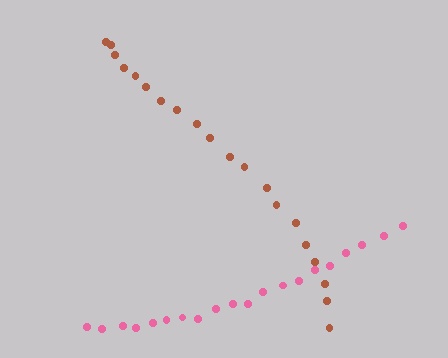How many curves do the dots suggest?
There are 2 distinct paths.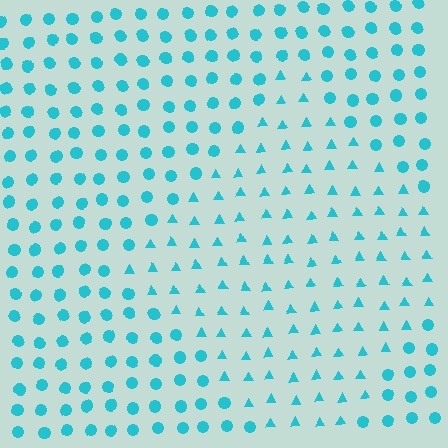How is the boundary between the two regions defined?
The boundary is defined by a change in element shape: triangles inside vs. circles outside. All elements share the same color and spacing.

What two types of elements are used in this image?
The image uses triangles inside the diamond region and circles outside it.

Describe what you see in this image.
The image is filled with small cyan elements arranged in a uniform grid. A diamond-shaped region contains triangles, while the surrounding area contains circles. The boundary is defined purely by the change in element shape.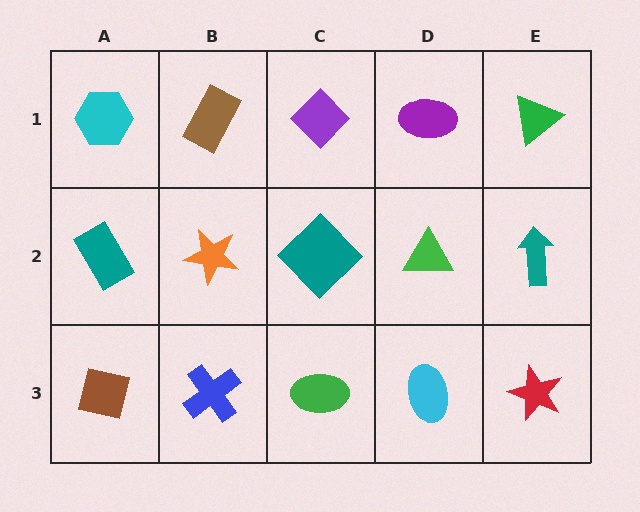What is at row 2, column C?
A teal diamond.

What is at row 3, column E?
A red star.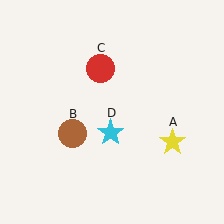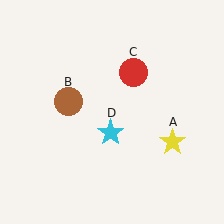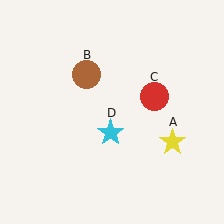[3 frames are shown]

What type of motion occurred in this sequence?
The brown circle (object B), red circle (object C) rotated clockwise around the center of the scene.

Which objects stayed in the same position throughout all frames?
Yellow star (object A) and cyan star (object D) remained stationary.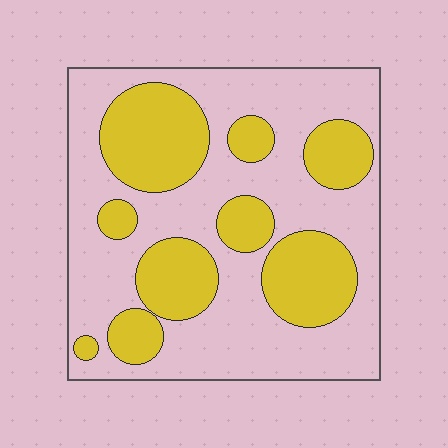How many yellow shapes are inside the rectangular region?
9.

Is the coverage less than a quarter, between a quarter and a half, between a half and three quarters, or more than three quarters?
Between a quarter and a half.